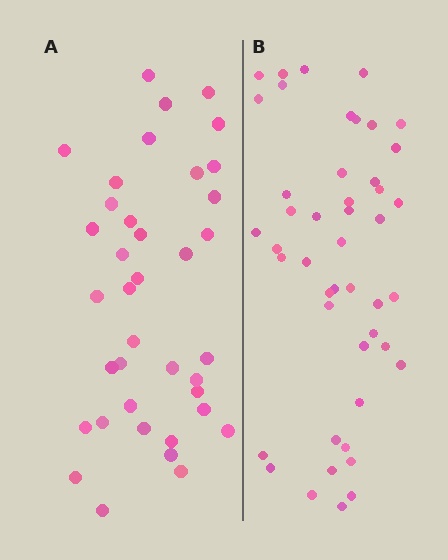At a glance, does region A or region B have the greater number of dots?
Region B (the right region) has more dots.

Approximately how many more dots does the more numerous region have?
Region B has roughly 8 or so more dots than region A.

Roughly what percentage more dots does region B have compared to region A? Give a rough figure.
About 20% more.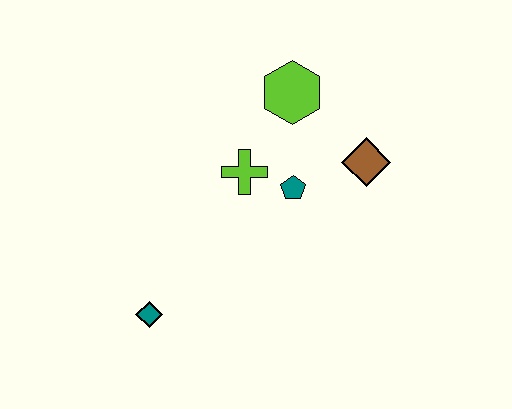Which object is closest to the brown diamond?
The teal pentagon is closest to the brown diamond.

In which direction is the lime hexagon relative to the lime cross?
The lime hexagon is above the lime cross.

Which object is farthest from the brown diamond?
The teal diamond is farthest from the brown diamond.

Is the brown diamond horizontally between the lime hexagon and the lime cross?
No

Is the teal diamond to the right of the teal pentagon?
No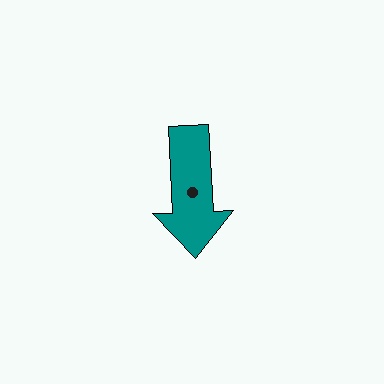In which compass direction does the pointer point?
South.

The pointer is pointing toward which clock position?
Roughly 6 o'clock.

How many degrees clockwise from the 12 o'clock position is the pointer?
Approximately 177 degrees.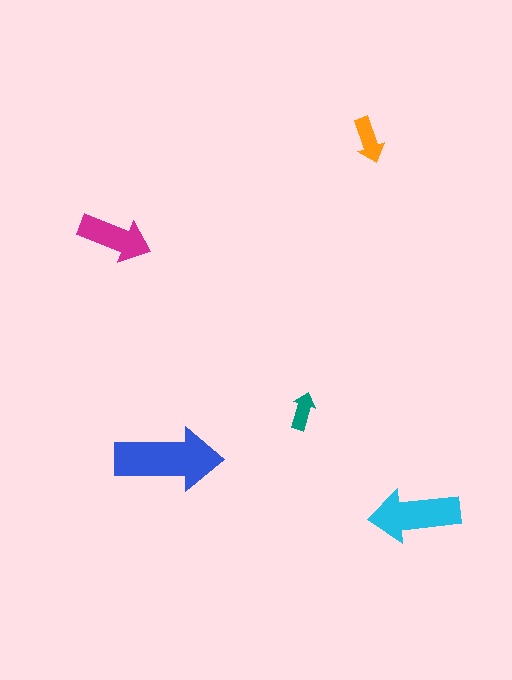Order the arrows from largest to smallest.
the blue one, the cyan one, the magenta one, the orange one, the teal one.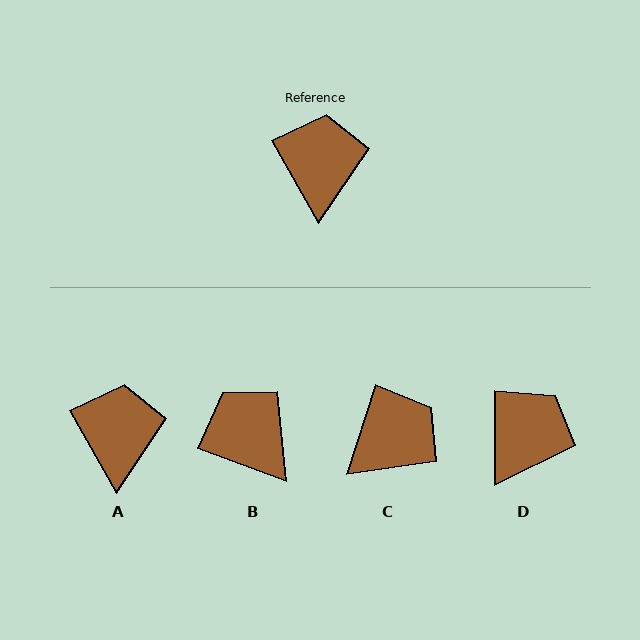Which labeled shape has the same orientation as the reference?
A.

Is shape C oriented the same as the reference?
No, it is off by about 47 degrees.